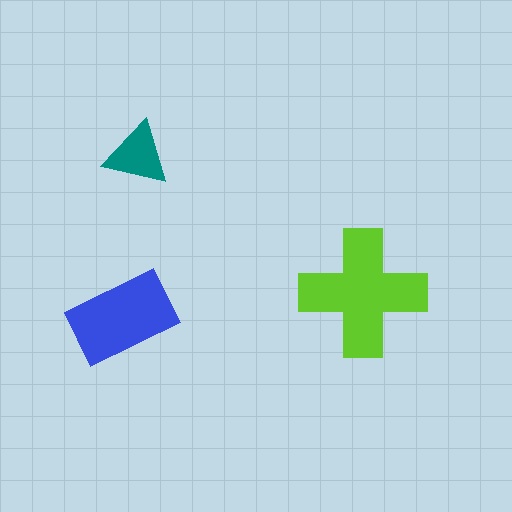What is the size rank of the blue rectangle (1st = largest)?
2nd.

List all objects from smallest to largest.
The teal triangle, the blue rectangle, the lime cross.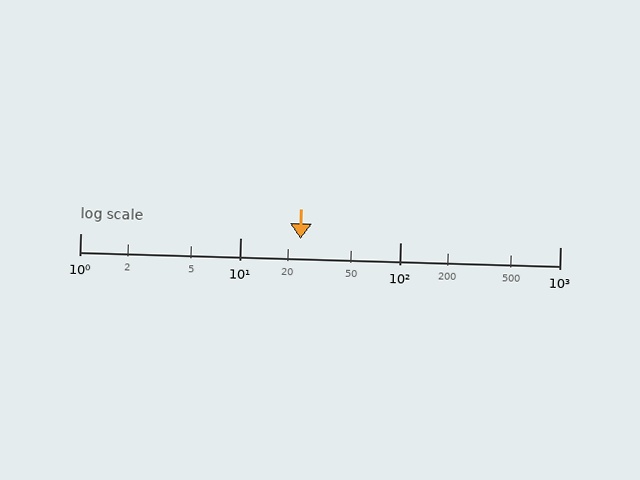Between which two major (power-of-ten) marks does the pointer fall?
The pointer is between 10 and 100.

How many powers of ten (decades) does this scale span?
The scale spans 3 decades, from 1 to 1000.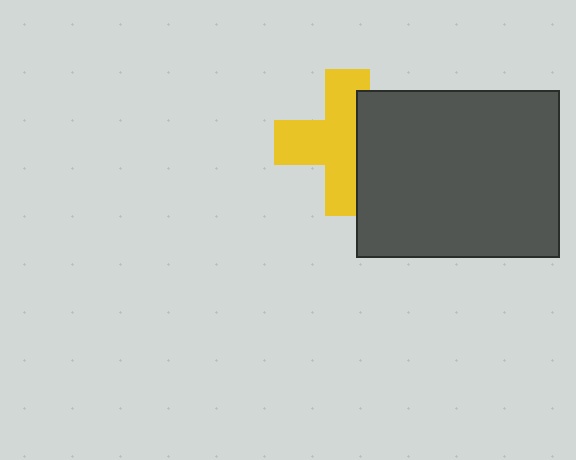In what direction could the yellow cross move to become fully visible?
The yellow cross could move left. That would shift it out from behind the dark gray rectangle entirely.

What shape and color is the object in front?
The object in front is a dark gray rectangle.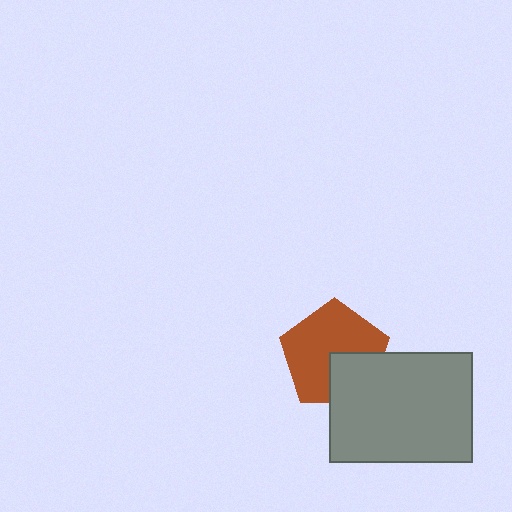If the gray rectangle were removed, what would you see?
You would see the complete brown pentagon.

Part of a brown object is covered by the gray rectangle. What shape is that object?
It is a pentagon.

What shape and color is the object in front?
The object in front is a gray rectangle.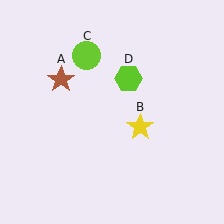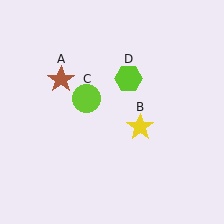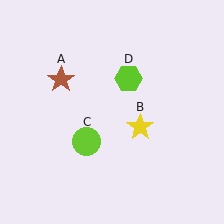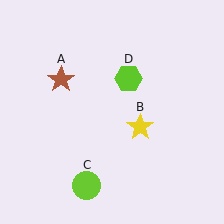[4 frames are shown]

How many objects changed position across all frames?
1 object changed position: lime circle (object C).